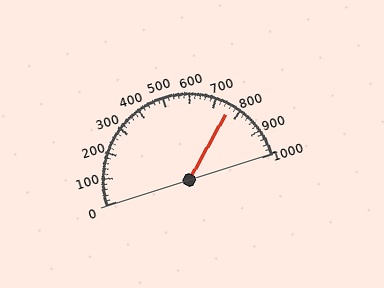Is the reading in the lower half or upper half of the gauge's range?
The reading is in the upper half of the range (0 to 1000).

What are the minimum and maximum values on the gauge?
The gauge ranges from 0 to 1000.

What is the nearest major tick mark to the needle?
The nearest major tick mark is 800.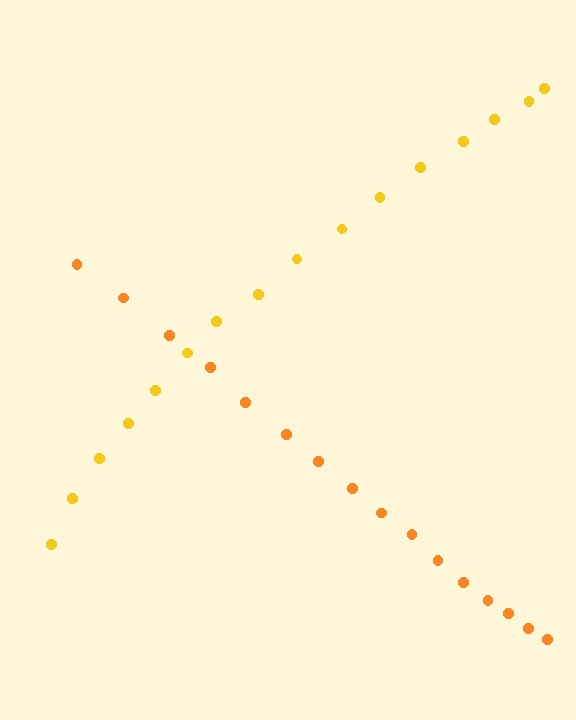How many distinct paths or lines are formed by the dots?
There are 2 distinct paths.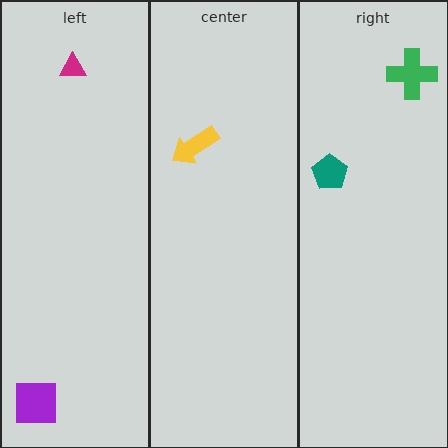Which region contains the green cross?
The right region.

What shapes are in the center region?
The yellow arrow.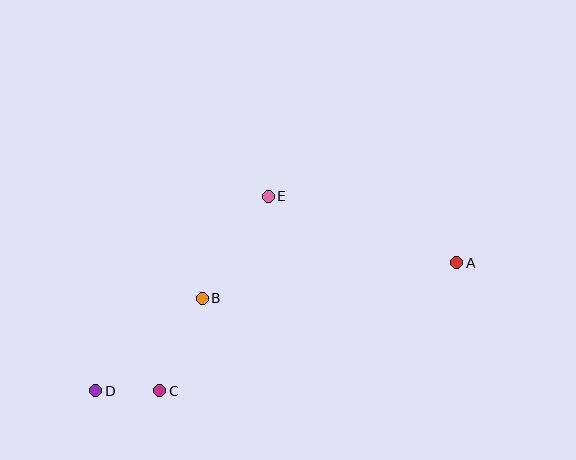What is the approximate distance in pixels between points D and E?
The distance between D and E is approximately 260 pixels.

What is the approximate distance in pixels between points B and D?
The distance between B and D is approximately 141 pixels.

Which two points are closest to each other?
Points C and D are closest to each other.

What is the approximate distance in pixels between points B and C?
The distance between B and C is approximately 102 pixels.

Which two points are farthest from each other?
Points A and D are farthest from each other.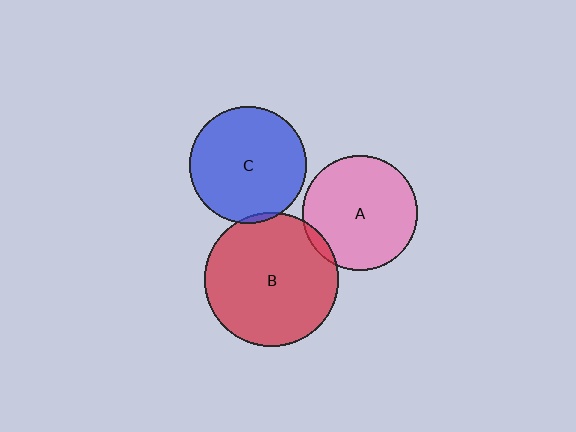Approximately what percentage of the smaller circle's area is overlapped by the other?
Approximately 5%.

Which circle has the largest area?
Circle B (red).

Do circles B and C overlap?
Yes.